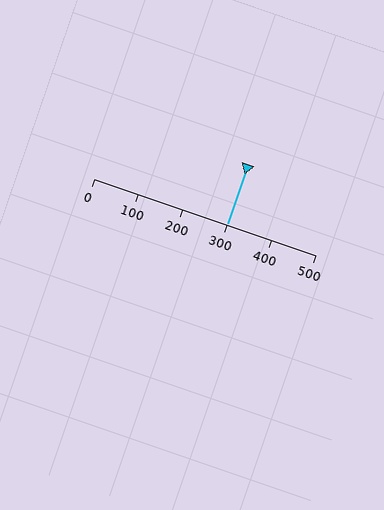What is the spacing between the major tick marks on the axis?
The major ticks are spaced 100 apart.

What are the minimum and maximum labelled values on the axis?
The axis runs from 0 to 500.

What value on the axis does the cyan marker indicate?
The marker indicates approximately 300.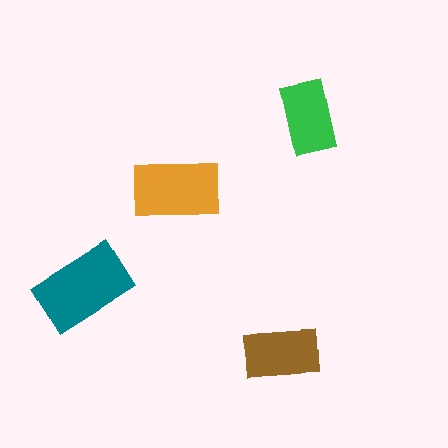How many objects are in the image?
There are 4 objects in the image.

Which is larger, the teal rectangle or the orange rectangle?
The teal one.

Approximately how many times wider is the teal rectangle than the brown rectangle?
About 1.5 times wider.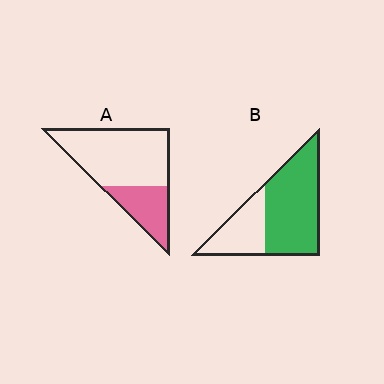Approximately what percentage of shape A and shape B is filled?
A is approximately 30% and B is approximately 65%.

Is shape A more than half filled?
No.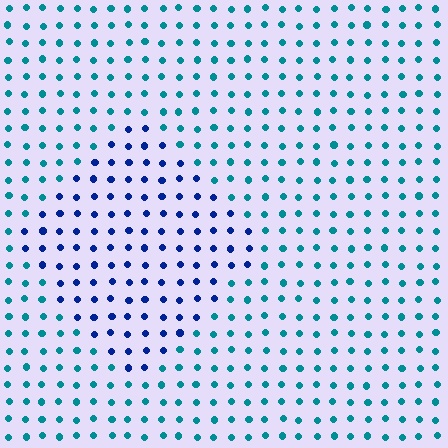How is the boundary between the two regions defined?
The boundary is defined purely by a slight shift in hue (about 44 degrees). Spacing, size, and orientation are identical on both sides.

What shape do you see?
I see a diamond.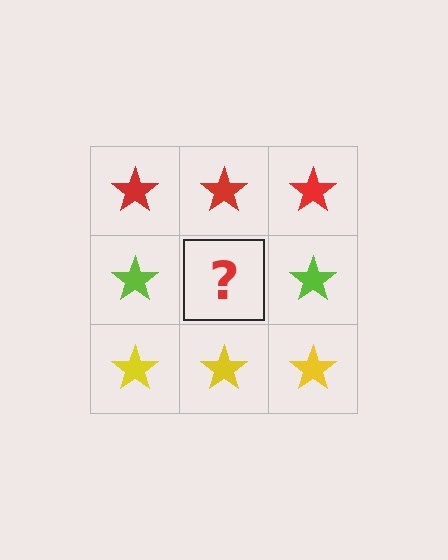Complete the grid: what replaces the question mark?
The question mark should be replaced with a lime star.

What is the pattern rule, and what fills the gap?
The rule is that each row has a consistent color. The gap should be filled with a lime star.